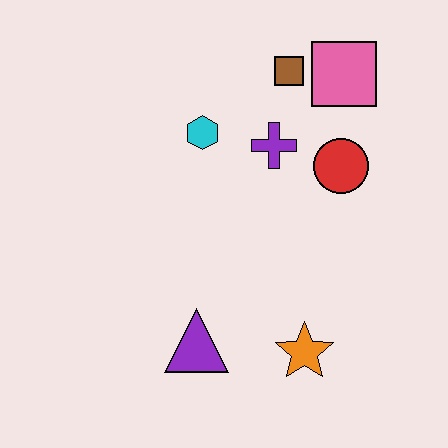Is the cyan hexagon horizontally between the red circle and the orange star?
No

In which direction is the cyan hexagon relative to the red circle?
The cyan hexagon is to the left of the red circle.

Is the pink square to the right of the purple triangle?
Yes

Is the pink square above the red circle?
Yes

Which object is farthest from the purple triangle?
The pink square is farthest from the purple triangle.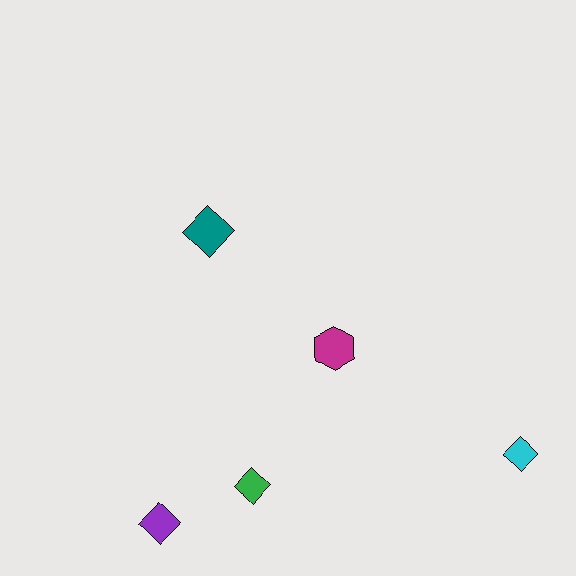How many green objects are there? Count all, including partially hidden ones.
There is 1 green object.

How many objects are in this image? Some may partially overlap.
There are 5 objects.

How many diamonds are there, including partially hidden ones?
There are 4 diamonds.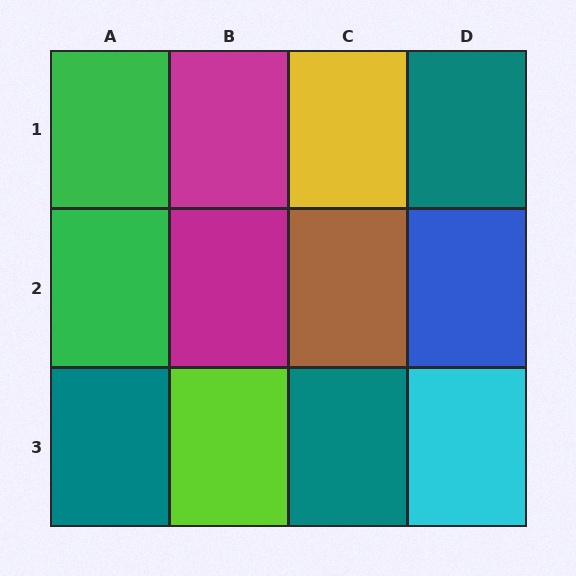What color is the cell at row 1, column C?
Yellow.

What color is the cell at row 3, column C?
Teal.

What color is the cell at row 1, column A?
Green.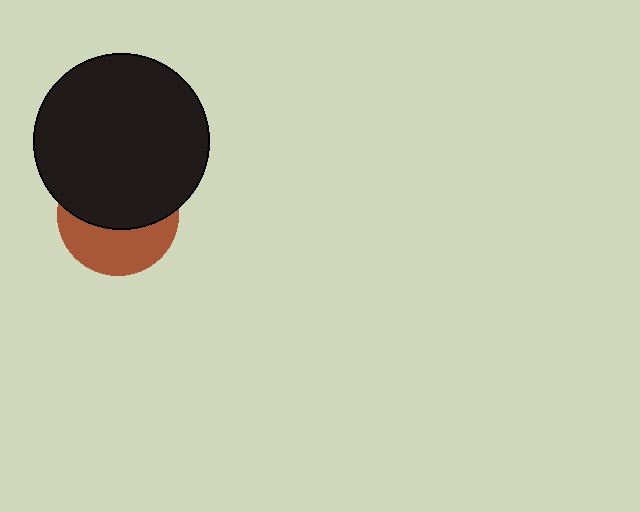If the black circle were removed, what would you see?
You would see the complete brown circle.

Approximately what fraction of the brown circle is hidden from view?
Roughly 58% of the brown circle is hidden behind the black circle.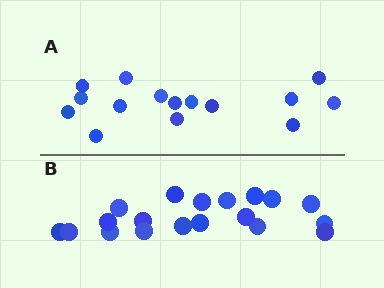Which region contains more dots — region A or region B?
Region B (the bottom region) has more dots.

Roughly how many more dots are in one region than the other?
Region B has about 4 more dots than region A.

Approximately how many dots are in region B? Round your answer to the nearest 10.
About 20 dots. (The exact count is 19, which rounds to 20.)